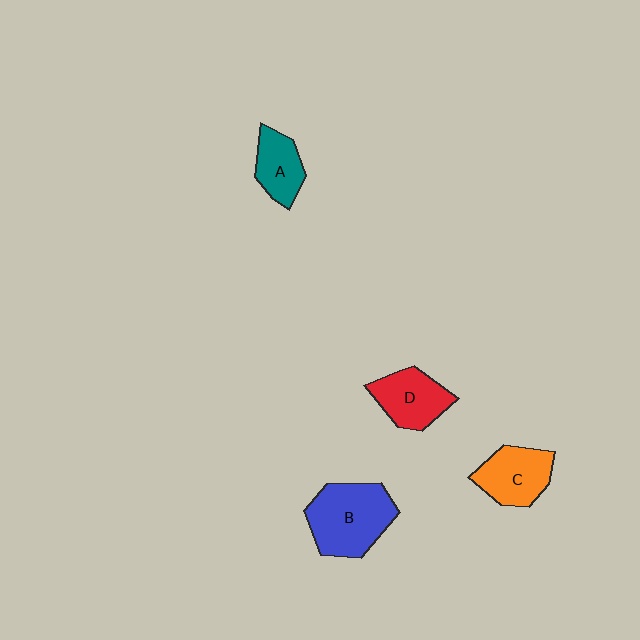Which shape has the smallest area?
Shape A (teal).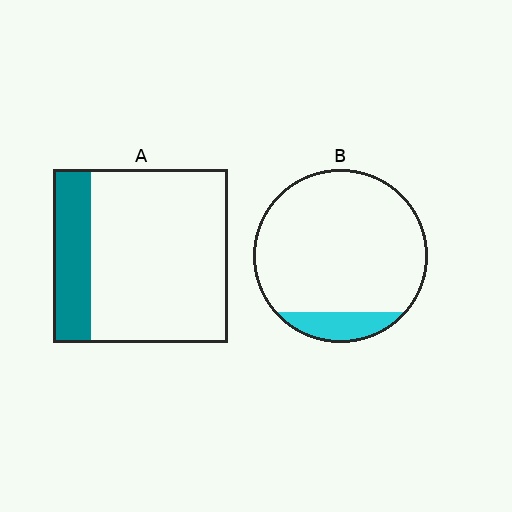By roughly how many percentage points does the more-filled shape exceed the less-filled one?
By roughly 10 percentage points (A over B).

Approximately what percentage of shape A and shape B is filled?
A is approximately 20% and B is approximately 10%.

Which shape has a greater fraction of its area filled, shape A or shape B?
Shape A.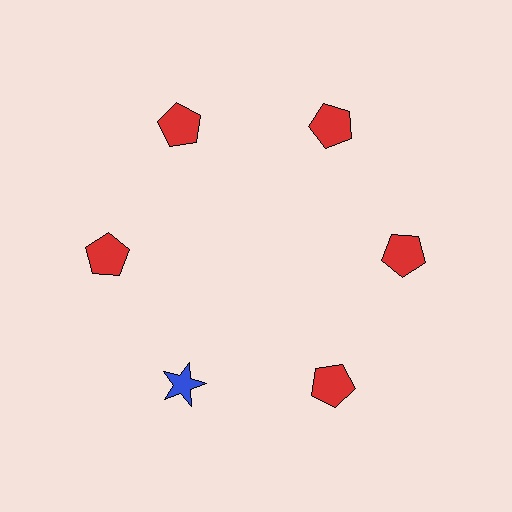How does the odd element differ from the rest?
It differs in both color (blue instead of red) and shape (star instead of pentagon).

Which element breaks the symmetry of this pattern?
The blue star at roughly the 7 o'clock position breaks the symmetry. All other shapes are red pentagons.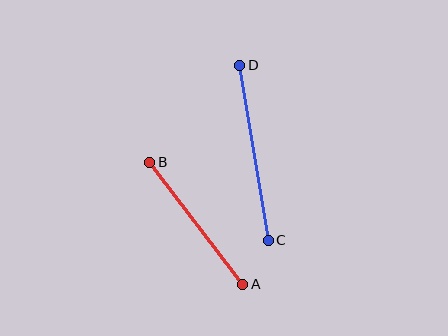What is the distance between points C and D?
The distance is approximately 177 pixels.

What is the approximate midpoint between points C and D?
The midpoint is at approximately (254, 153) pixels.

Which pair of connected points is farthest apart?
Points C and D are farthest apart.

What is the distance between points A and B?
The distance is approximately 154 pixels.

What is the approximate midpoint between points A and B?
The midpoint is at approximately (196, 223) pixels.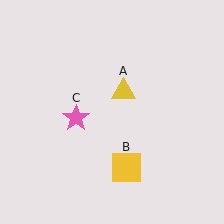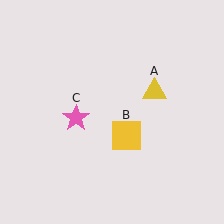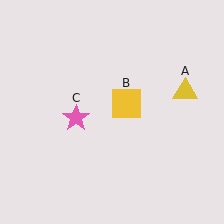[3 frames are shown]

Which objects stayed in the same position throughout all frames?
Pink star (object C) remained stationary.